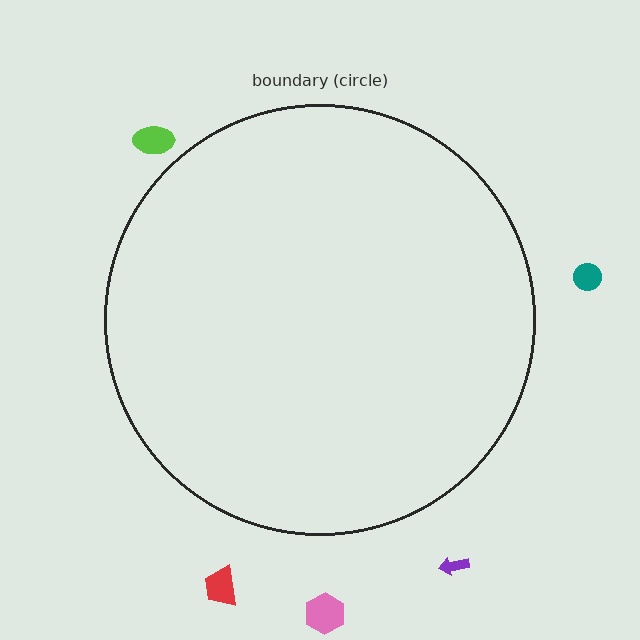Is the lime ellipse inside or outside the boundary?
Outside.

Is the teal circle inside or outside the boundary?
Outside.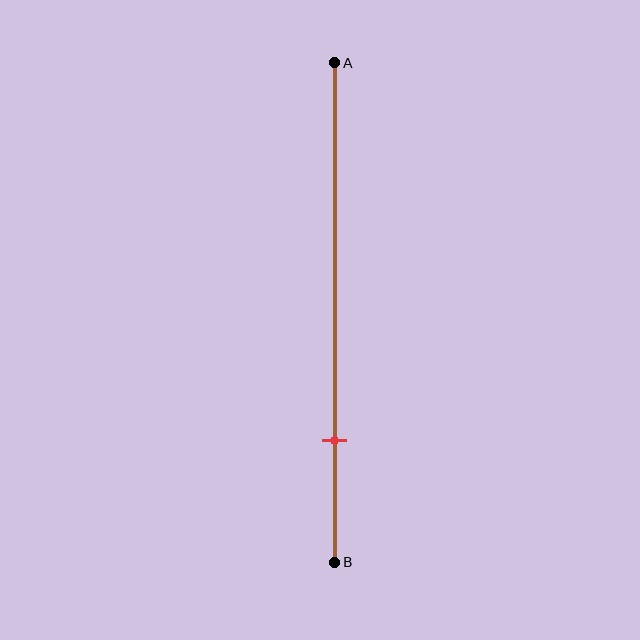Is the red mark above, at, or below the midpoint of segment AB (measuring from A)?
The red mark is below the midpoint of segment AB.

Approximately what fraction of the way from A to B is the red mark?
The red mark is approximately 75% of the way from A to B.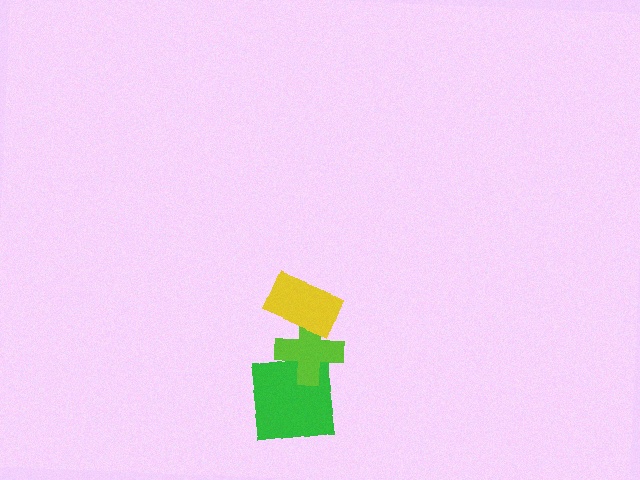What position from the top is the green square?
The green square is 3rd from the top.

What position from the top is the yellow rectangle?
The yellow rectangle is 1st from the top.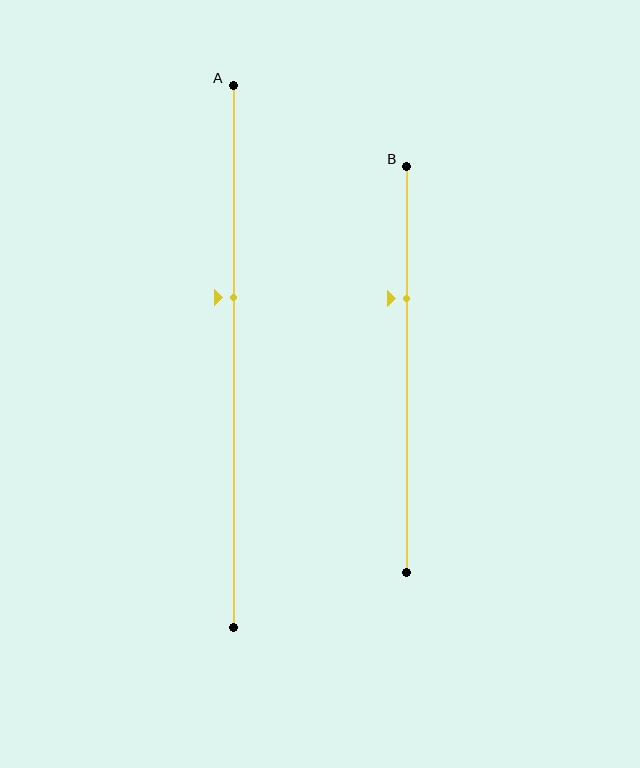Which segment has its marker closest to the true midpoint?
Segment A has its marker closest to the true midpoint.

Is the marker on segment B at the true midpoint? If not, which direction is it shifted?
No, the marker on segment B is shifted upward by about 17% of the segment length.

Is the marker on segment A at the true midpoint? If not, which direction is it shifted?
No, the marker on segment A is shifted upward by about 11% of the segment length.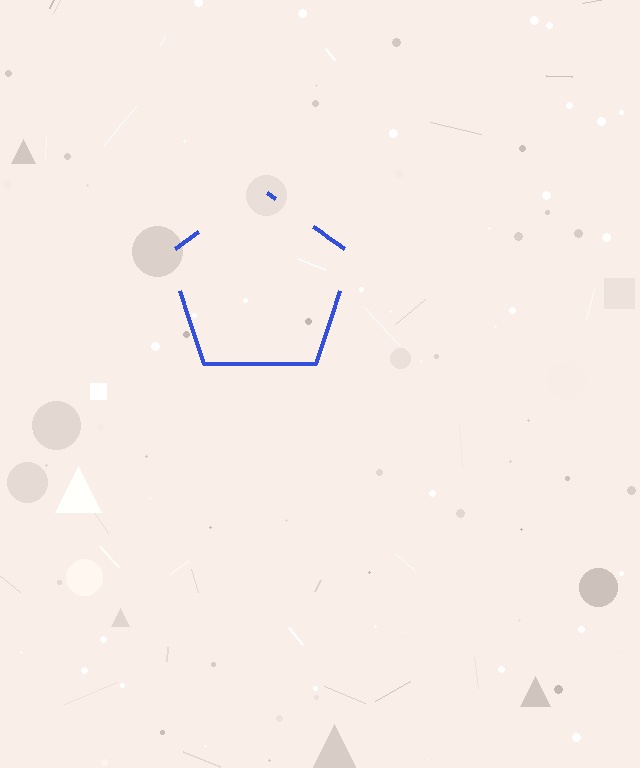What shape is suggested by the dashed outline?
The dashed outline suggests a pentagon.